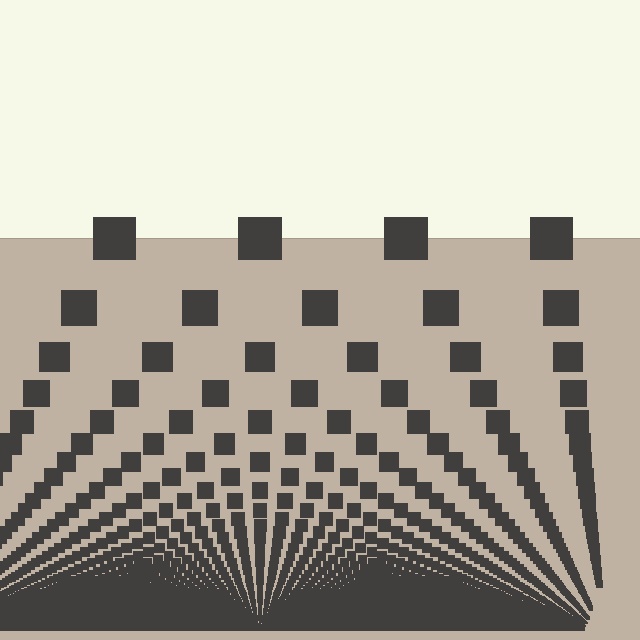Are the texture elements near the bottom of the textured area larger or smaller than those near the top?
Smaller. The gradient is inverted — elements near the bottom are smaller and denser.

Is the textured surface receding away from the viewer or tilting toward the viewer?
The surface appears to tilt toward the viewer. Texture elements get larger and sparser toward the top.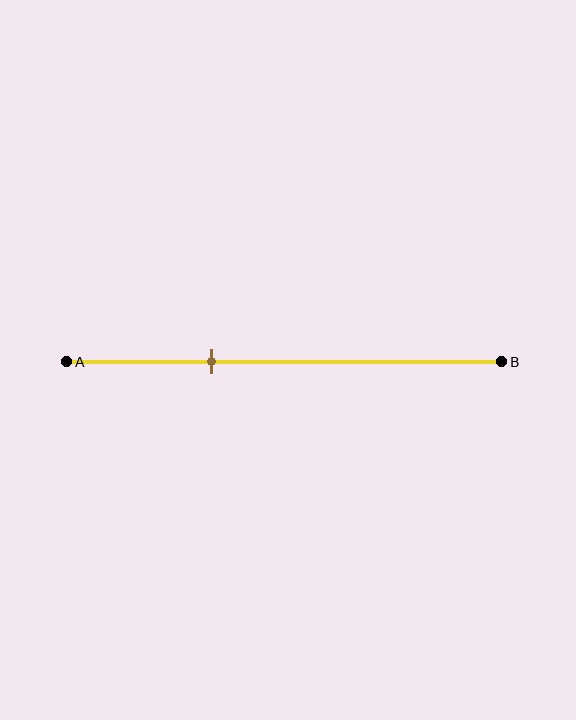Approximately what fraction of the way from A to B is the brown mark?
The brown mark is approximately 35% of the way from A to B.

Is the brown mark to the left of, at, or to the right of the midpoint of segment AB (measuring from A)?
The brown mark is to the left of the midpoint of segment AB.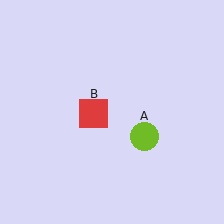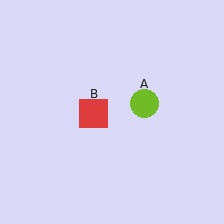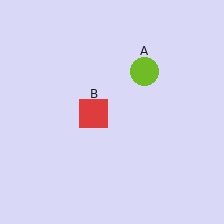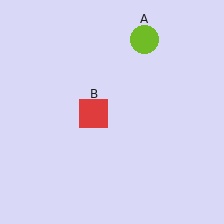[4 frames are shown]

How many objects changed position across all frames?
1 object changed position: lime circle (object A).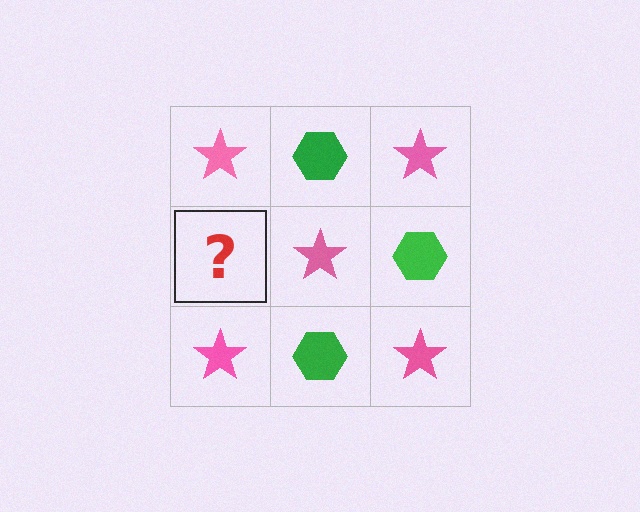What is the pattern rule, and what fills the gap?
The rule is that it alternates pink star and green hexagon in a checkerboard pattern. The gap should be filled with a green hexagon.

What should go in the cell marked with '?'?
The missing cell should contain a green hexagon.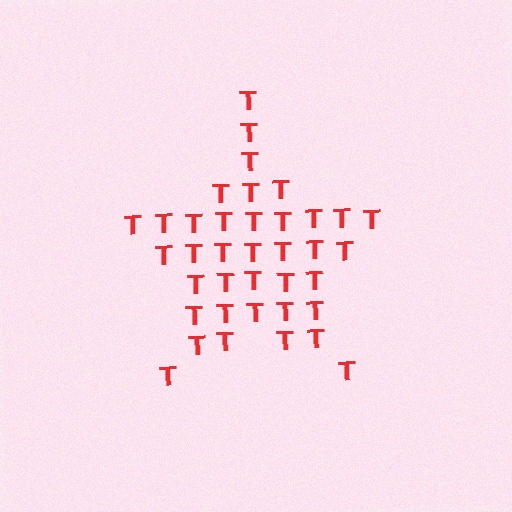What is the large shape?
The large shape is a star.